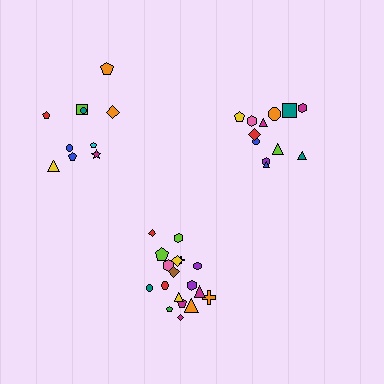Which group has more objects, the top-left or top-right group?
The top-right group.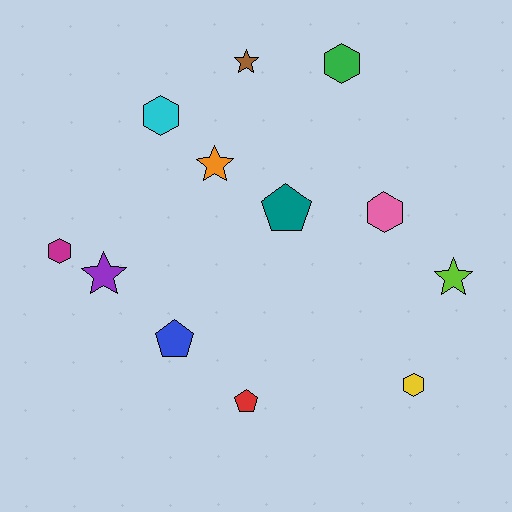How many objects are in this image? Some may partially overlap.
There are 12 objects.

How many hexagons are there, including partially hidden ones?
There are 5 hexagons.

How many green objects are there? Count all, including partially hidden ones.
There is 1 green object.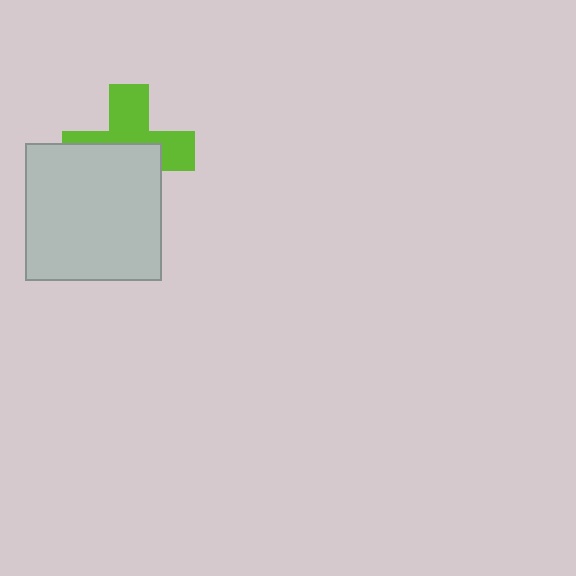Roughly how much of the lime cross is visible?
About half of it is visible (roughly 49%).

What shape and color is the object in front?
The object in front is a light gray square.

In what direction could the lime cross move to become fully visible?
The lime cross could move up. That would shift it out from behind the light gray square entirely.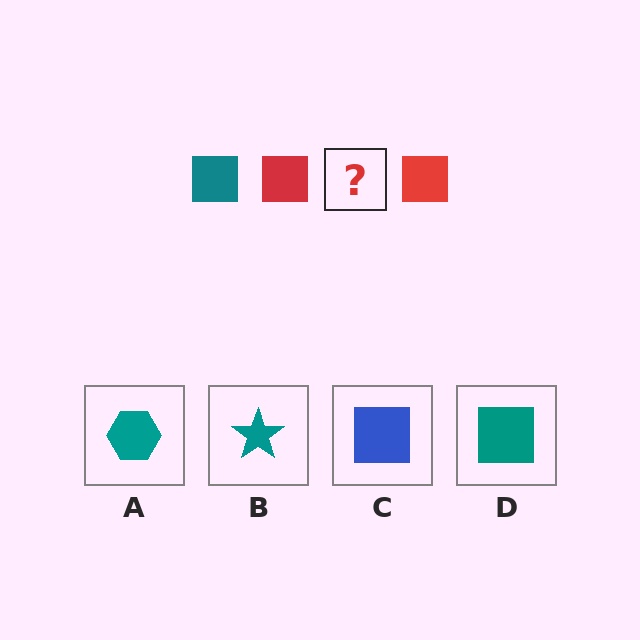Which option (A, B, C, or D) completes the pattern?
D.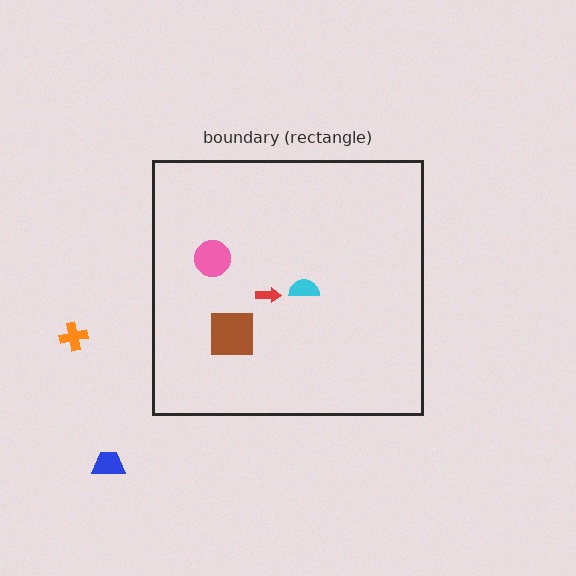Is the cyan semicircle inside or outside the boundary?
Inside.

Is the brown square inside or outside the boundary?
Inside.